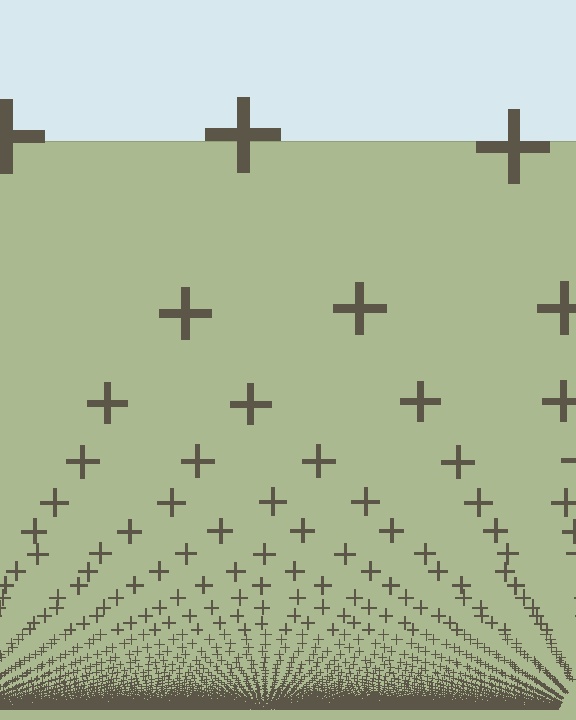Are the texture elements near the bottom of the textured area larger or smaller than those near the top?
Smaller. The gradient is inverted — elements near the bottom are smaller and denser.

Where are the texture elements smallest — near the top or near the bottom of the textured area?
Near the bottom.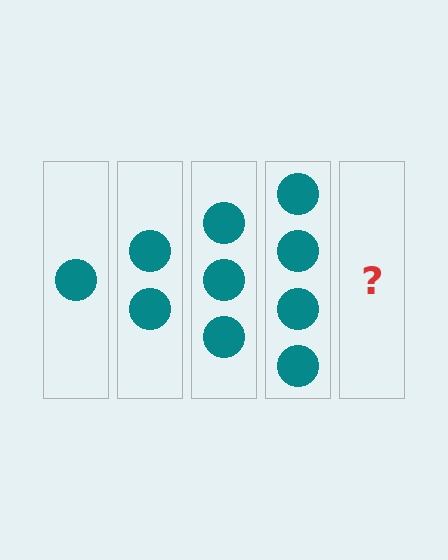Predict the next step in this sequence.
The next step is 5 circles.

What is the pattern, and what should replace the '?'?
The pattern is that each step adds one more circle. The '?' should be 5 circles.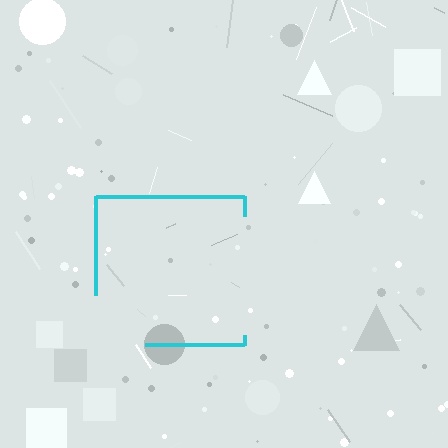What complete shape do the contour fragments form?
The contour fragments form a square.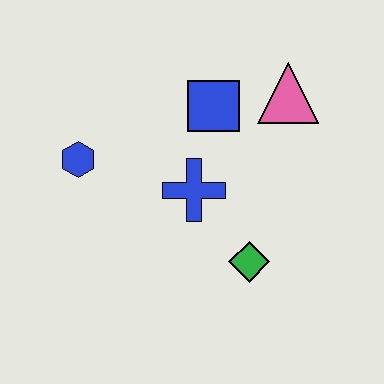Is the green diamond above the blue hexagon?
No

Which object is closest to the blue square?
The pink triangle is closest to the blue square.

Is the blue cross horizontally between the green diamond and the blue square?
No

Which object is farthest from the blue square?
The green diamond is farthest from the blue square.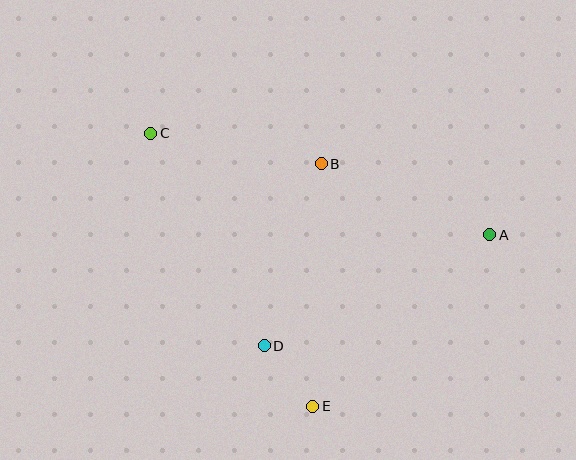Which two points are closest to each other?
Points D and E are closest to each other.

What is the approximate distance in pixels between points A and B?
The distance between A and B is approximately 182 pixels.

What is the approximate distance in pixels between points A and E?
The distance between A and E is approximately 246 pixels.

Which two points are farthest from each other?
Points A and C are farthest from each other.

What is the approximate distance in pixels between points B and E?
The distance between B and E is approximately 242 pixels.